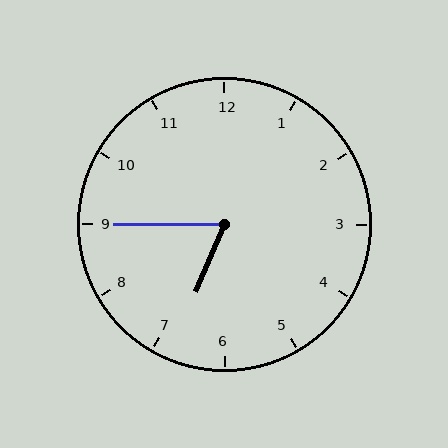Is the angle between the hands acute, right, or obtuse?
It is acute.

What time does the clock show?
6:45.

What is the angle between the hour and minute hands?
Approximately 68 degrees.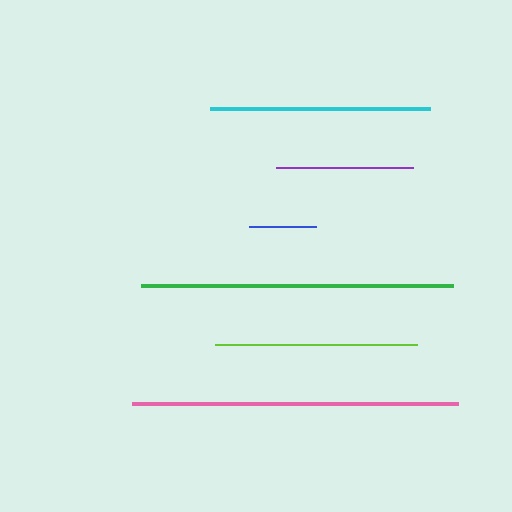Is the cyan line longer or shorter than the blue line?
The cyan line is longer than the blue line.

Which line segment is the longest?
The pink line is the longest at approximately 326 pixels.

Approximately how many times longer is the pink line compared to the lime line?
The pink line is approximately 1.6 times the length of the lime line.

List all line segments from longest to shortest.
From longest to shortest: pink, green, cyan, lime, purple, blue.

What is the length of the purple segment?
The purple segment is approximately 138 pixels long.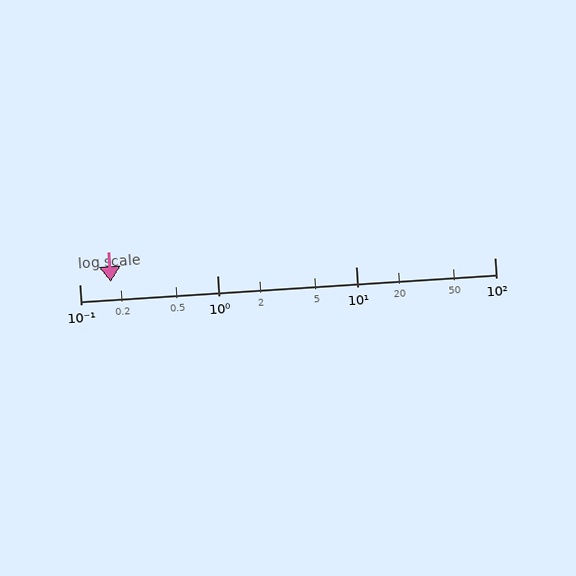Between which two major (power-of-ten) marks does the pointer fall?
The pointer is between 0.1 and 1.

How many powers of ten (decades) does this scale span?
The scale spans 3 decades, from 0.1 to 100.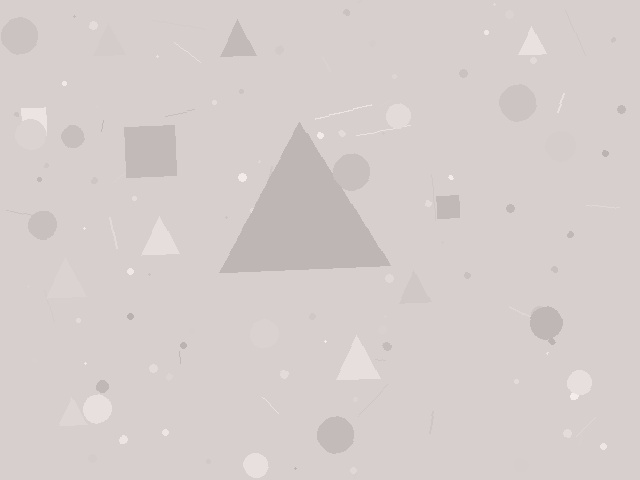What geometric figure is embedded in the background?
A triangle is embedded in the background.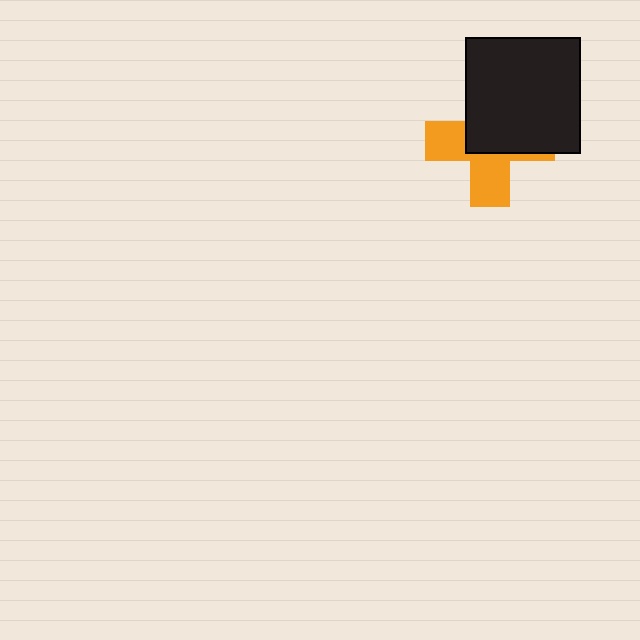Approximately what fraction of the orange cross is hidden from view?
Roughly 53% of the orange cross is hidden behind the black square.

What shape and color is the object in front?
The object in front is a black square.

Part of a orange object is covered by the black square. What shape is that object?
It is a cross.